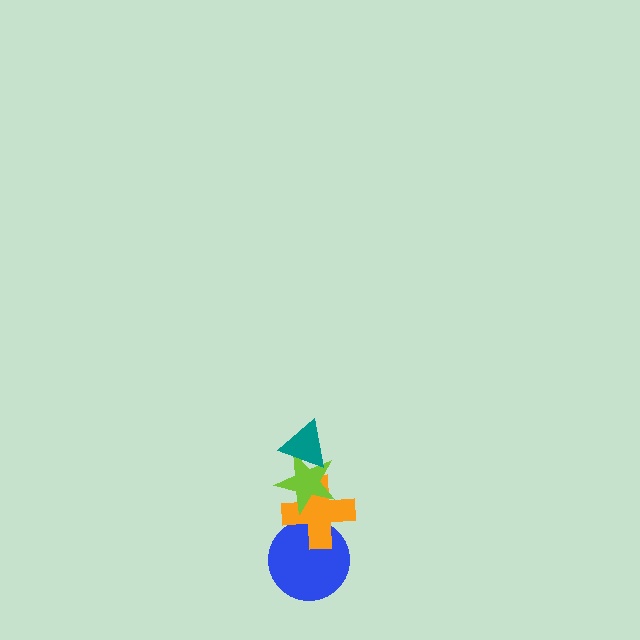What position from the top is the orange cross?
The orange cross is 3rd from the top.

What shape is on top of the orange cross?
The lime star is on top of the orange cross.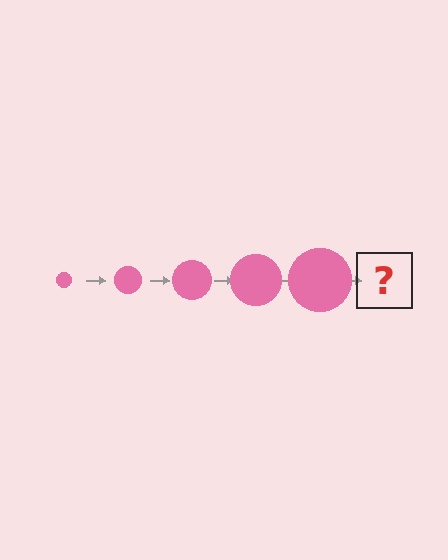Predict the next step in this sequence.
The next step is a pink circle, larger than the previous one.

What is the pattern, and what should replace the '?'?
The pattern is that the circle gets progressively larger each step. The '?' should be a pink circle, larger than the previous one.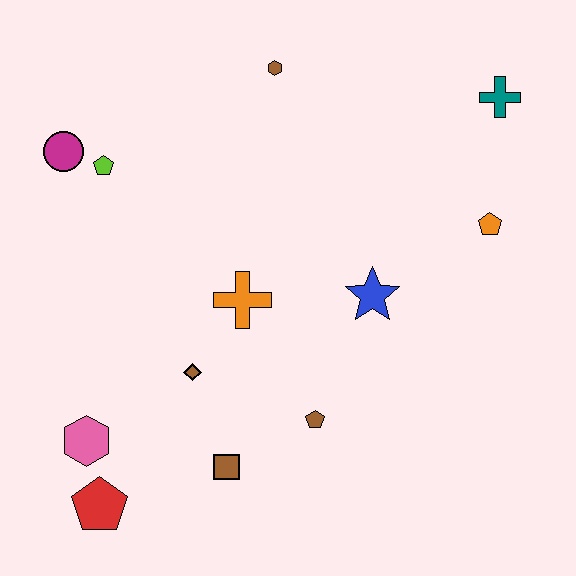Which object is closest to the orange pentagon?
The teal cross is closest to the orange pentagon.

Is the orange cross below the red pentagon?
No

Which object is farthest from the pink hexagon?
The teal cross is farthest from the pink hexagon.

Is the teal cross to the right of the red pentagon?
Yes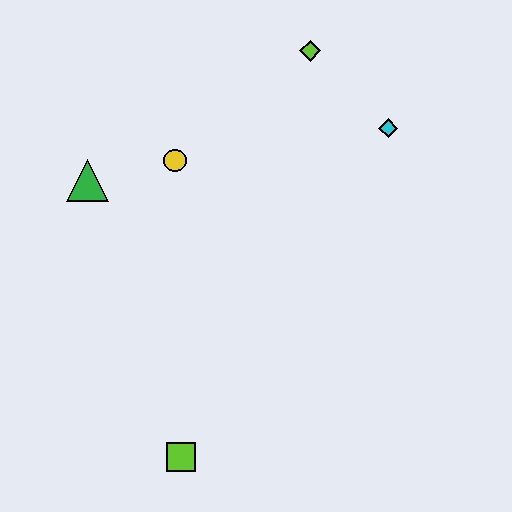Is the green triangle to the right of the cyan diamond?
No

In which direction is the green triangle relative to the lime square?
The green triangle is above the lime square.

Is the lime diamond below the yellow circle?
No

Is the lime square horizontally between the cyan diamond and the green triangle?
Yes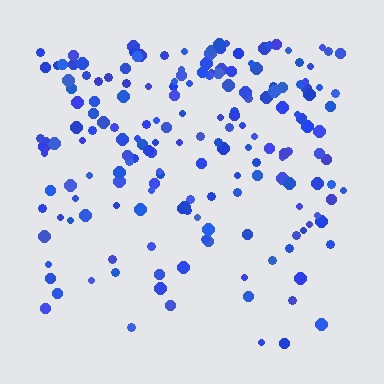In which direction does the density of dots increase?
From bottom to top, with the top side densest.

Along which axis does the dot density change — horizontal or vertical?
Vertical.